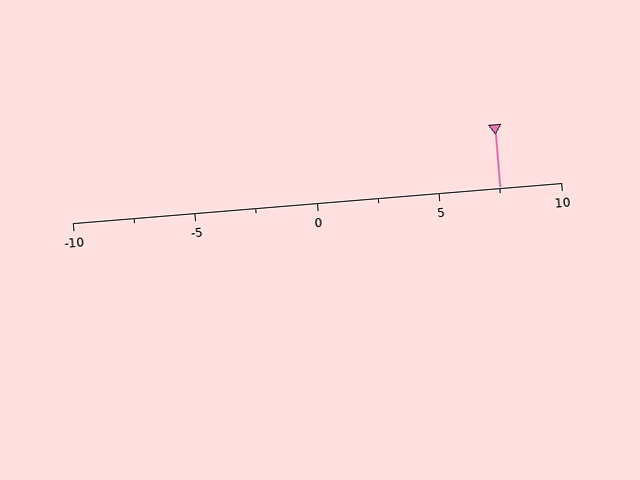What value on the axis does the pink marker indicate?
The marker indicates approximately 7.5.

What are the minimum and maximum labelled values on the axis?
The axis runs from -10 to 10.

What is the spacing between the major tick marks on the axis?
The major ticks are spaced 5 apart.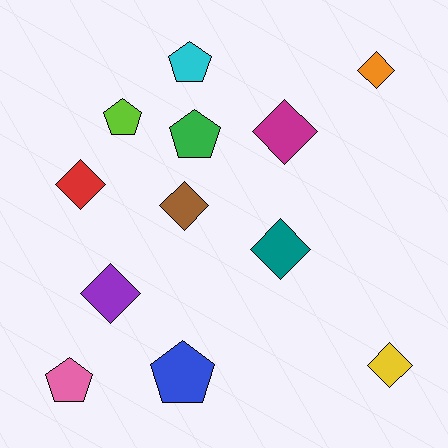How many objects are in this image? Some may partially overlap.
There are 12 objects.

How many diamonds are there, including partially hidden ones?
There are 7 diamonds.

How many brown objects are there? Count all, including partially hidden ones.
There is 1 brown object.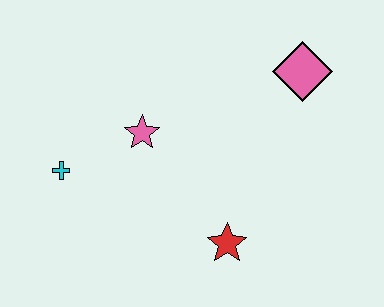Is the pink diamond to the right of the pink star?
Yes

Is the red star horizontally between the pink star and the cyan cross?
No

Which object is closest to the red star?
The pink star is closest to the red star.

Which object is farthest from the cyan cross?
The pink diamond is farthest from the cyan cross.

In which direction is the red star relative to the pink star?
The red star is below the pink star.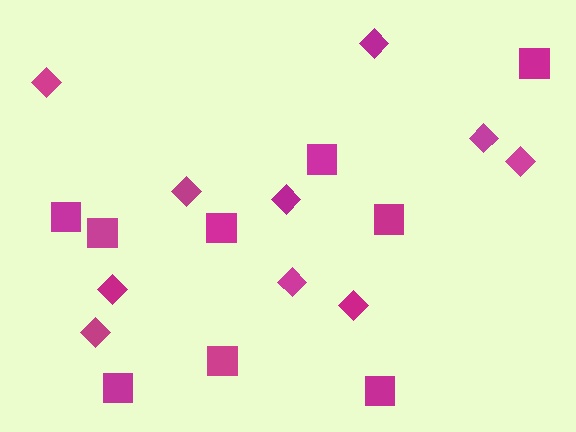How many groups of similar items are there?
There are 2 groups: one group of diamonds (10) and one group of squares (9).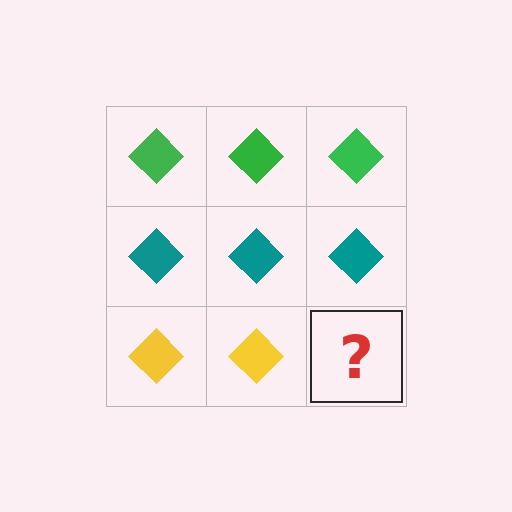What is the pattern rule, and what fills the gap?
The rule is that each row has a consistent color. The gap should be filled with a yellow diamond.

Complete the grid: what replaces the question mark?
The question mark should be replaced with a yellow diamond.